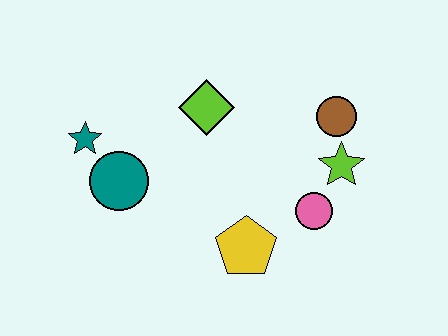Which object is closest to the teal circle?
The teal star is closest to the teal circle.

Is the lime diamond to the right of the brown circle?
No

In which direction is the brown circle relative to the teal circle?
The brown circle is to the right of the teal circle.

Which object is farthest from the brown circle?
The teal star is farthest from the brown circle.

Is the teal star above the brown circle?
No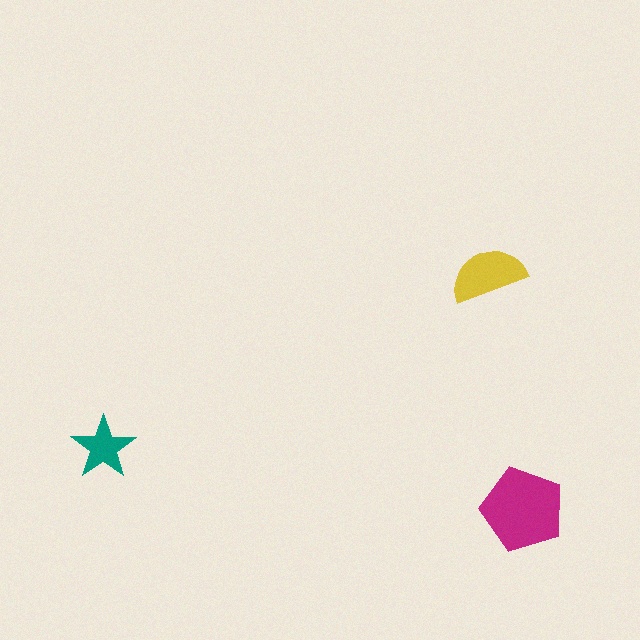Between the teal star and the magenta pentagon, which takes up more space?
The magenta pentagon.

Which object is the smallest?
The teal star.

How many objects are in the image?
There are 3 objects in the image.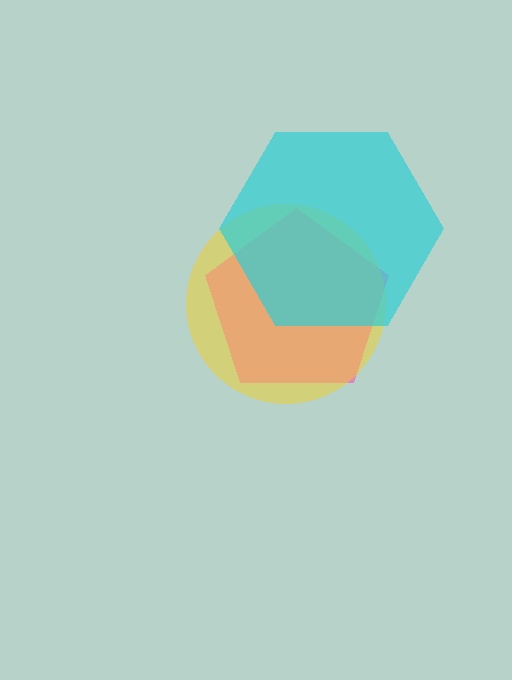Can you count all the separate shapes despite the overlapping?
Yes, there are 3 separate shapes.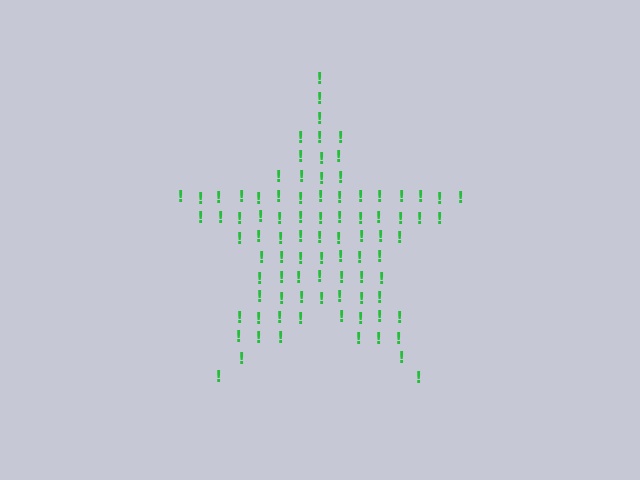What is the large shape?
The large shape is a star.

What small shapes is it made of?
It is made of small exclamation marks.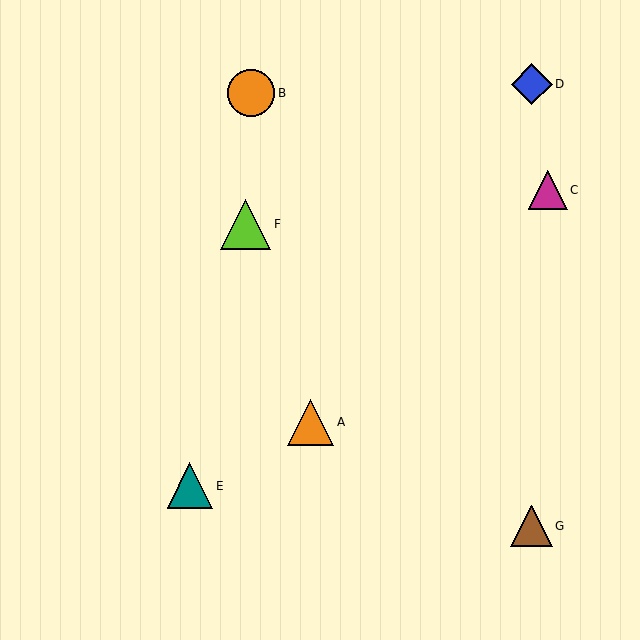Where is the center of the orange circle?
The center of the orange circle is at (251, 93).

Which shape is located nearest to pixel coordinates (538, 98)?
The blue diamond (labeled D) at (532, 84) is nearest to that location.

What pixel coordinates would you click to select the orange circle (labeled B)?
Click at (251, 93) to select the orange circle B.